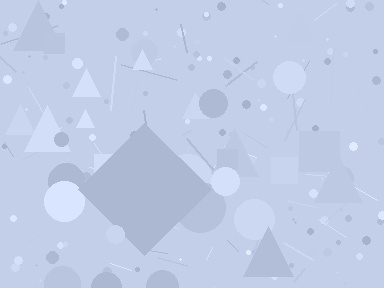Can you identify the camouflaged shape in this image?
The camouflaged shape is a diamond.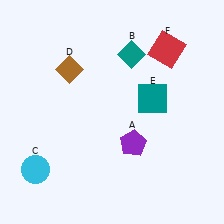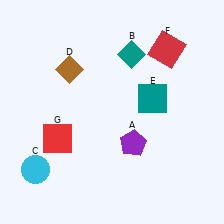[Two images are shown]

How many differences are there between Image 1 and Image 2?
There is 1 difference between the two images.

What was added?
A red square (G) was added in Image 2.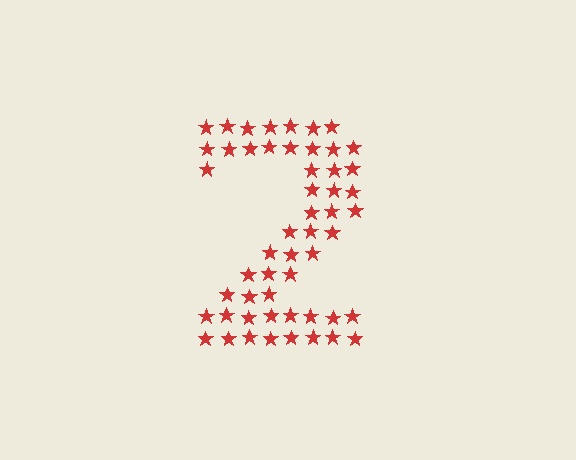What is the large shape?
The large shape is the digit 2.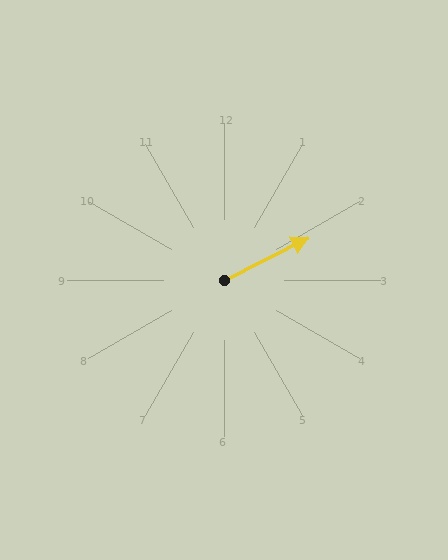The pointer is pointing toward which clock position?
Roughly 2 o'clock.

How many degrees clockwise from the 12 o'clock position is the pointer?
Approximately 64 degrees.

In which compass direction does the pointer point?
Northeast.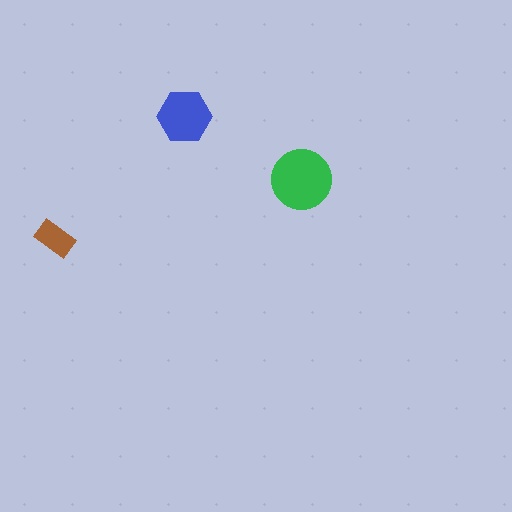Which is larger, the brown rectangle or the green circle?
The green circle.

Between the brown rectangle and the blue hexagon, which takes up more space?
The blue hexagon.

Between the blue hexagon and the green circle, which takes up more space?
The green circle.